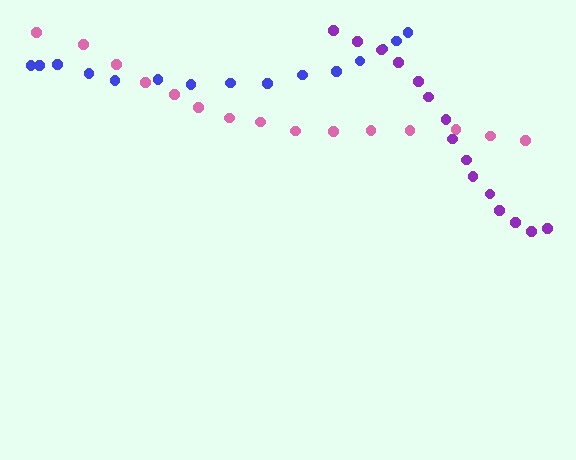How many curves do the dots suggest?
There are 3 distinct paths.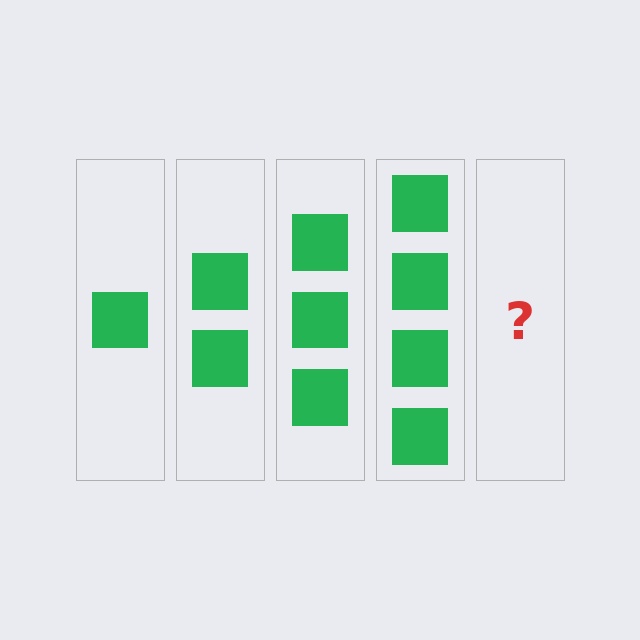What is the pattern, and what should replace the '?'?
The pattern is that each step adds one more square. The '?' should be 5 squares.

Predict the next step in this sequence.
The next step is 5 squares.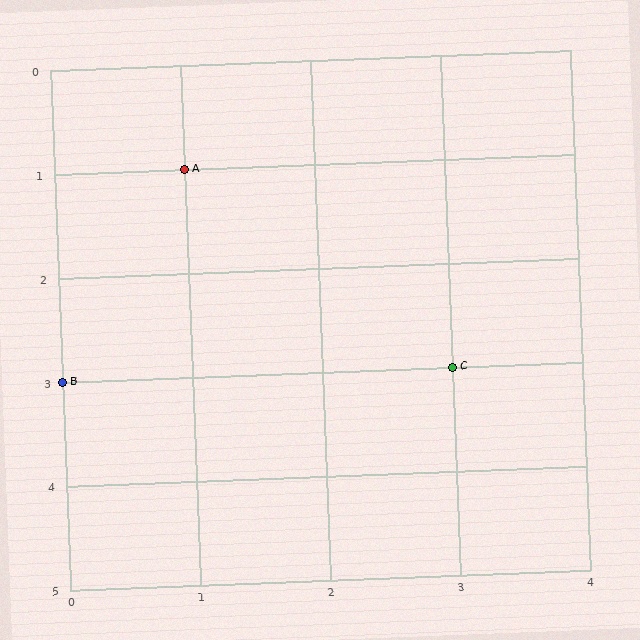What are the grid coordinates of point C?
Point C is at grid coordinates (3, 3).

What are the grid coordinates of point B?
Point B is at grid coordinates (0, 3).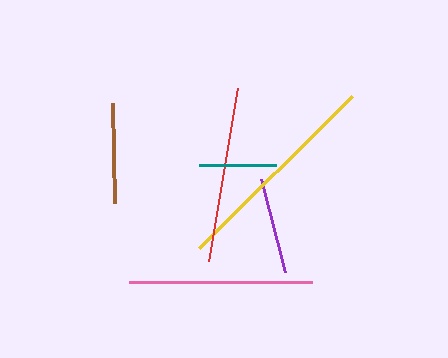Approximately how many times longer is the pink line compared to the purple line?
The pink line is approximately 1.9 times the length of the purple line.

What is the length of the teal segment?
The teal segment is approximately 77 pixels long.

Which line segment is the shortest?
The teal line is the shortest at approximately 77 pixels.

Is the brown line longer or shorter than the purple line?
The brown line is longer than the purple line.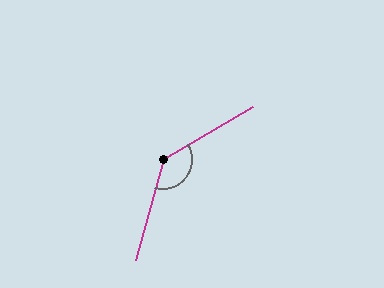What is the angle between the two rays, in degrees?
Approximately 136 degrees.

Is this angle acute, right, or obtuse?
It is obtuse.